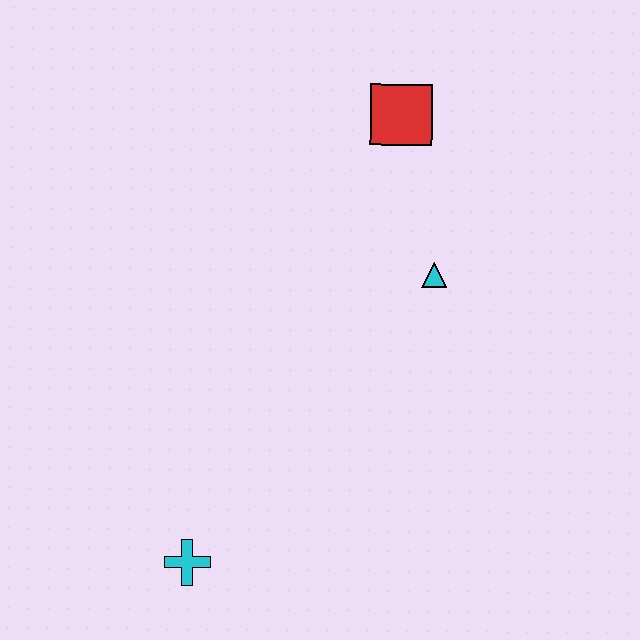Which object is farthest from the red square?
The cyan cross is farthest from the red square.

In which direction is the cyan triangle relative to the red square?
The cyan triangle is below the red square.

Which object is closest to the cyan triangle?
The red square is closest to the cyan triangle.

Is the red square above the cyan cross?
Yes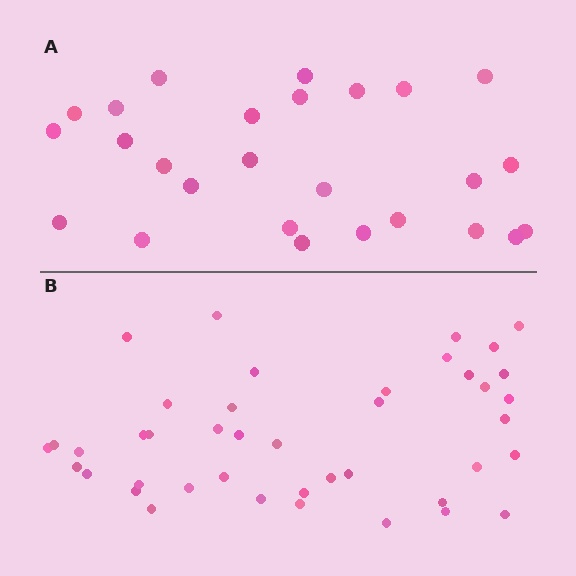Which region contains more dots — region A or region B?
Region B (the bottom region) has more dots.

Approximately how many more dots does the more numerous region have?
Region B has approximately 15 more dots than region A.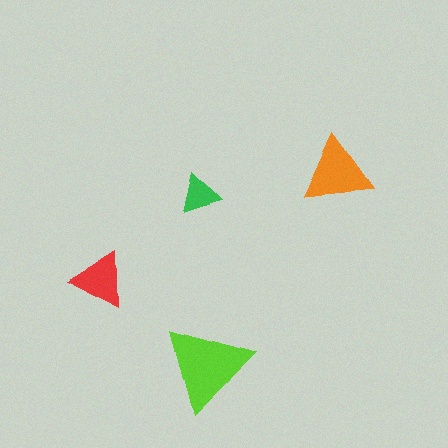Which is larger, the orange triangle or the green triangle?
The orange one.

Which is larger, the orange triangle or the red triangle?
The orange one.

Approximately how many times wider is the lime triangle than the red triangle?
About 1.5 times wider.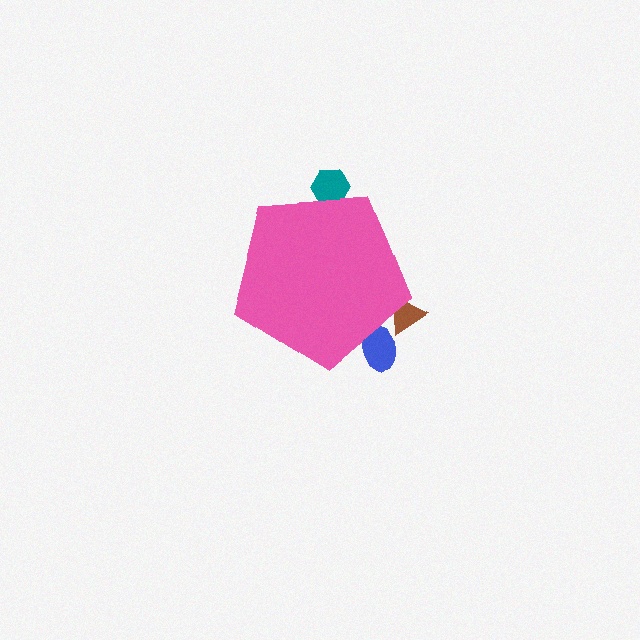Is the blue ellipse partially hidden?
Yes, the blue ellipse is partially hidden behind the pink pentagon.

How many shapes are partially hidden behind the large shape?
3 shapes are partially hidden.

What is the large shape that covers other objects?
A pink pentagon.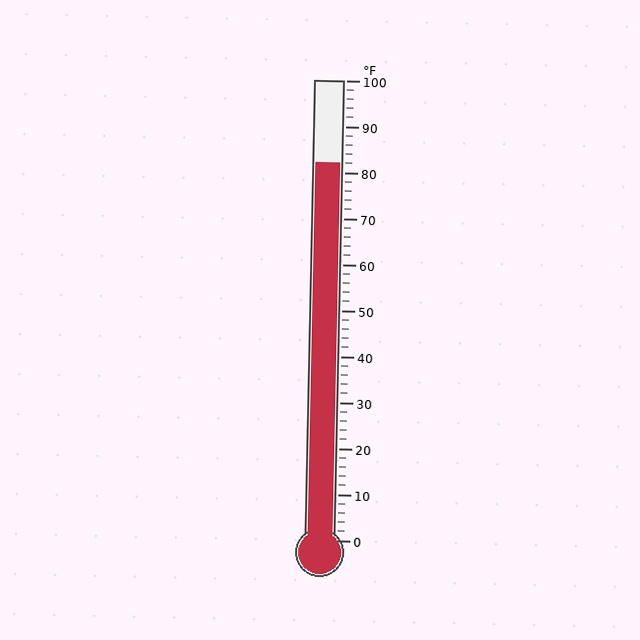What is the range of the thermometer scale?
The thermometer scale ranges from 0°F to 100°F.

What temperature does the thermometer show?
The thermometer shows approximately 82°F.